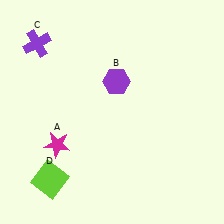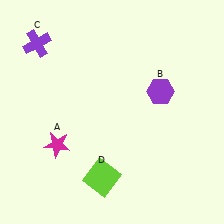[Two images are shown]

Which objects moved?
The objects that moved are: the purple hexagon (B), the lime square (D).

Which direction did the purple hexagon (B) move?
The purple hexagon (B) moved right.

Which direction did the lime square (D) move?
The lime square (D) moved right.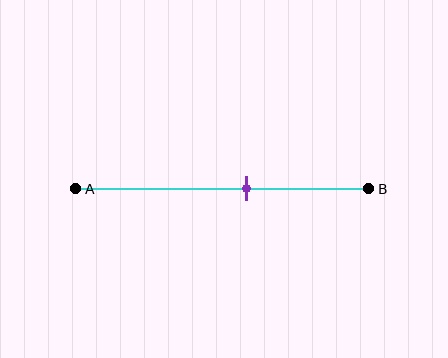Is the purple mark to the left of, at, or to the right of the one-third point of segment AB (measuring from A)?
The purple mark is to the right of the one-third point of segment AB.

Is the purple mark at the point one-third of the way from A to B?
No, the mark is at about 60% from A, not at the 33% one-third point.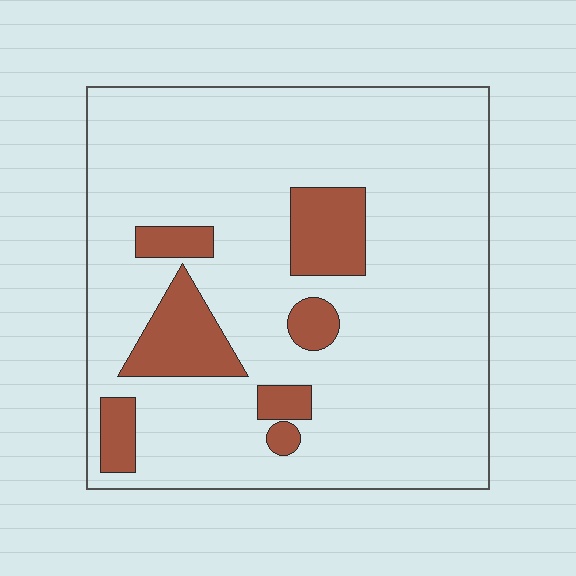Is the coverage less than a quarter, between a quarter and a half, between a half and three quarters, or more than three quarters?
Less than a quarter.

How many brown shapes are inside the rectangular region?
7.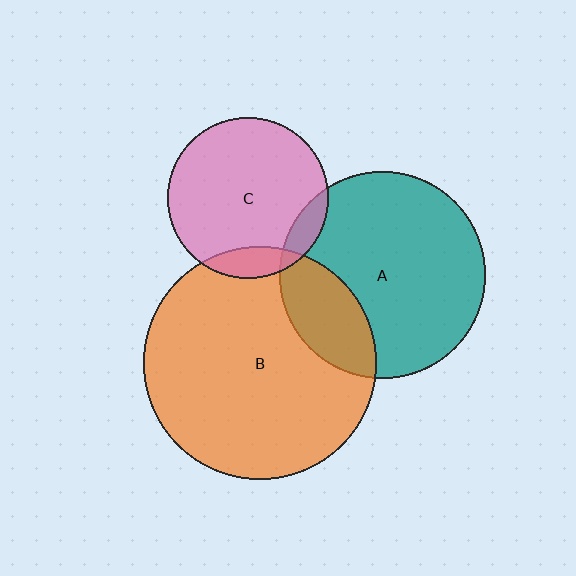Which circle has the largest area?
Circle B (orange).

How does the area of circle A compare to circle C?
Approximately 1.6 times.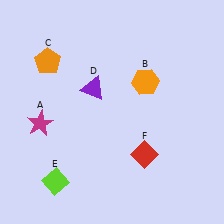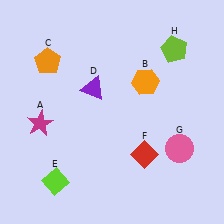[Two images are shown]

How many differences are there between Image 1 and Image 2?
There are 2 differences between the two images.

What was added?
A pink circle (G), a lime pentagon (H) were added in Image 2.